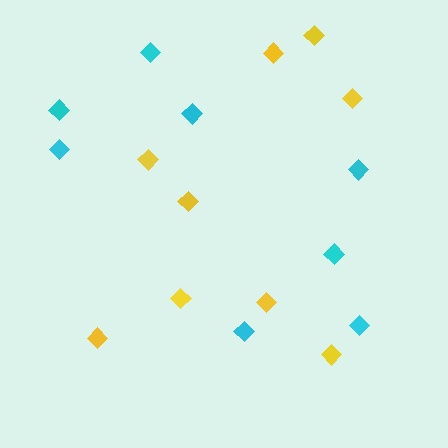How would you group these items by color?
There are 2 groups: one group of yellow diamonds (9) and one group of cyan diamonds (8).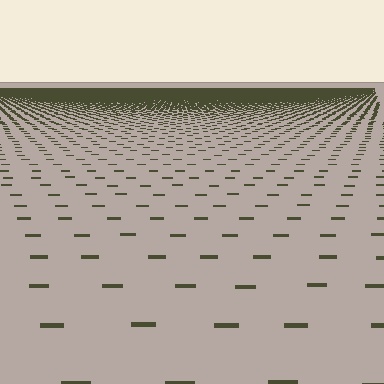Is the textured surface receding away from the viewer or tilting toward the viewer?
The surface is receding away from the viewer. Texture elements get smaller and denser toward the top.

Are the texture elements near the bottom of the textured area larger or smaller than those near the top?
Larger. Near the bottom, elements are closer to the viewer and appear at a bigger on-screen size.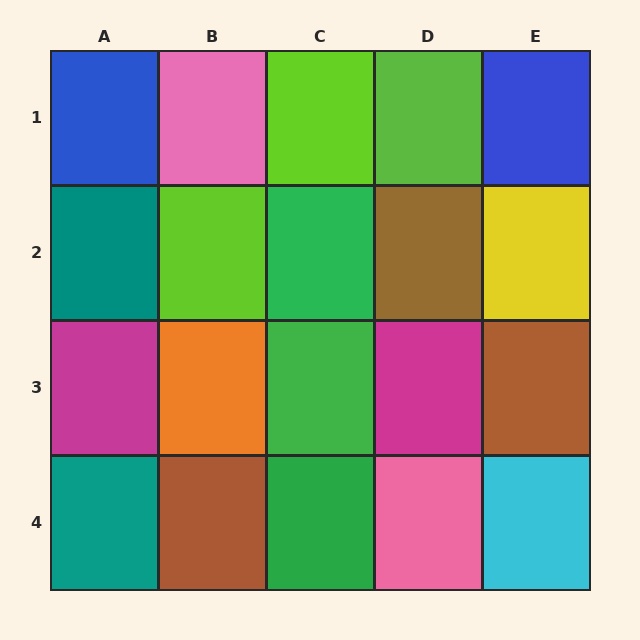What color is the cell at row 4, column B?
Brown.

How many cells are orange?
1 cell is orange.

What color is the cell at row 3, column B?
Orange.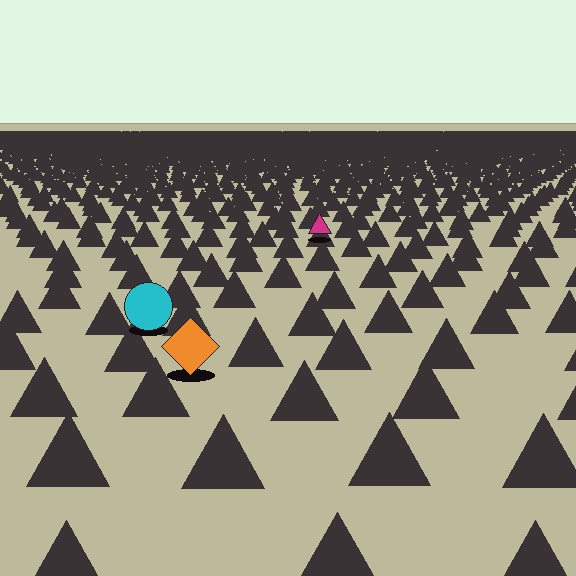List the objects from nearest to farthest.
From nearest to farthest: the orange diamond, the cyan circle, the magenta triangle.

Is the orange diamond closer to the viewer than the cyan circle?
Yes. The orange diamond is closer — you can tell from the texture gradient: the ground texture is coarser near it.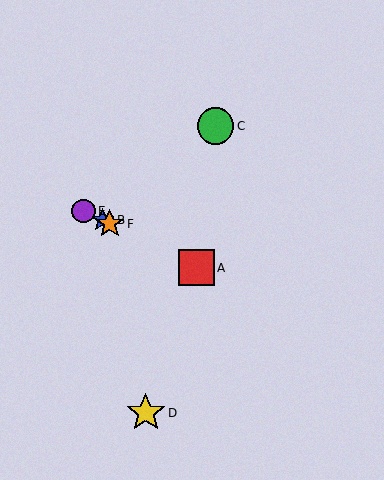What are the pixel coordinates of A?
Object A is at (197, 268).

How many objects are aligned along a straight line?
4 objects (A, B, E, F) are aligned along a straight line.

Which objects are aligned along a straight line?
Objects A, B, E, F are aligned along a straight line.